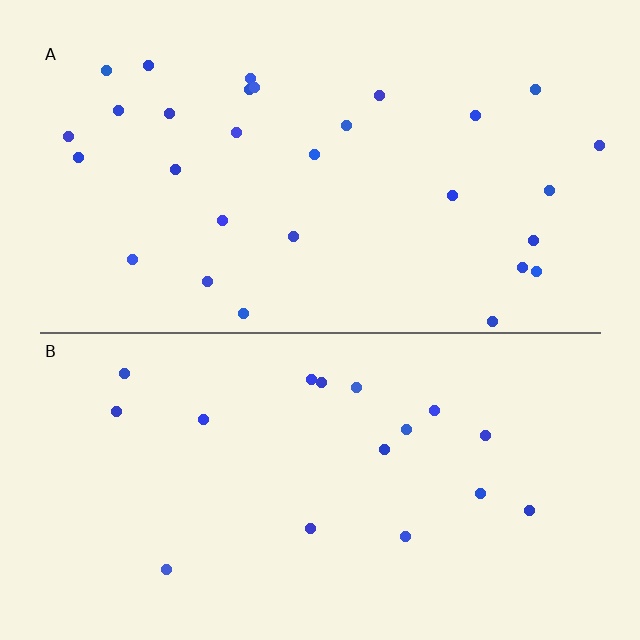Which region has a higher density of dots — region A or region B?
A (the top).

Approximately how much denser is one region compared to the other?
Approximately 1.7× — region A over region B.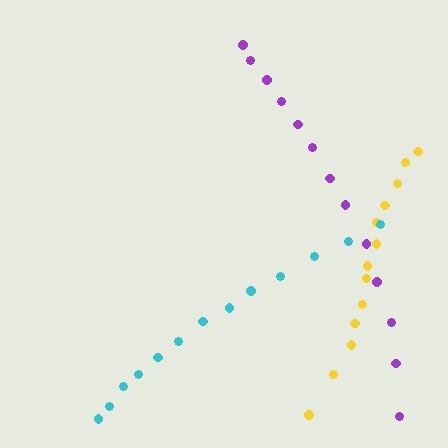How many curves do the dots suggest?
There are 3 distinct paths.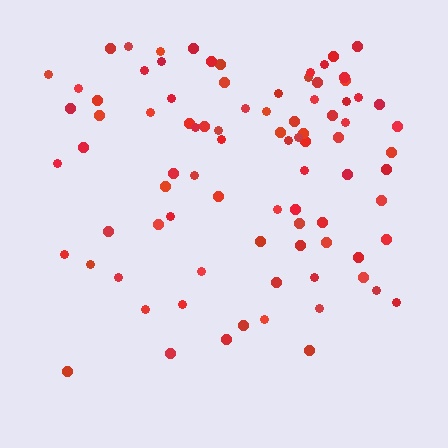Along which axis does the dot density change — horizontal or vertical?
Vertical.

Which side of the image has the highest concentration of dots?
The top.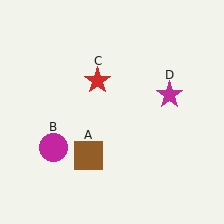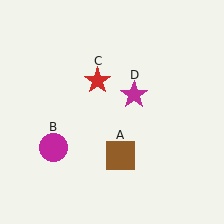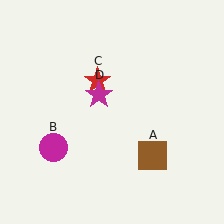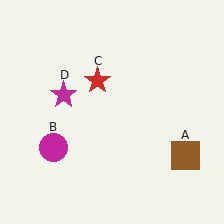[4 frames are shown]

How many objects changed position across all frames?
2 objects changed position: brown square (object A), magenta star (object D).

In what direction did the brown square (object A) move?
The brown square (object A) moved right.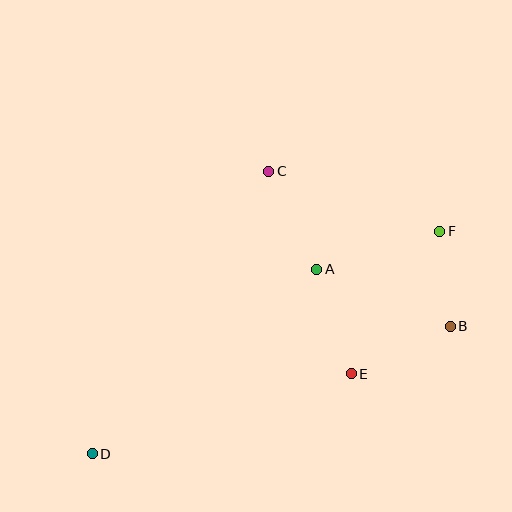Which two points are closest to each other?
Points B and F are closest to each other.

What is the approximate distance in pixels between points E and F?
The distance between E and F is approximately 168 pixels.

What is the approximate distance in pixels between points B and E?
The distance between B and E is approximately 110 pixels.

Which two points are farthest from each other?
Points D and F are farthest from each other.